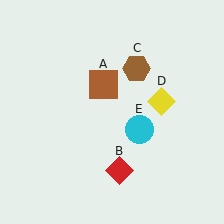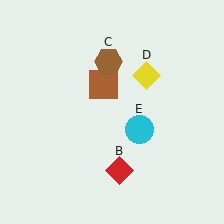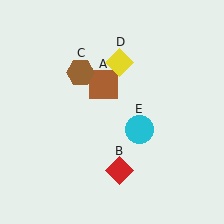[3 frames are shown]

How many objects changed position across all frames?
2 objects changed position: brown hexagon (object C), yellow diamond (object D).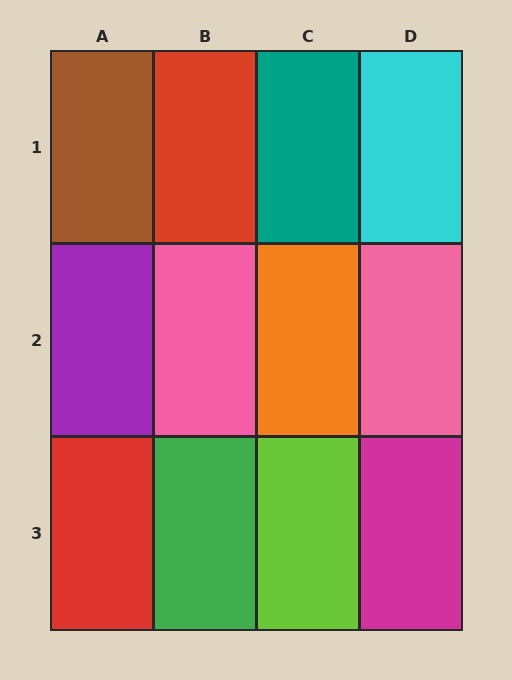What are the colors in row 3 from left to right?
Red, green, lime, magenta.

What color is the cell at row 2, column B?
Pink.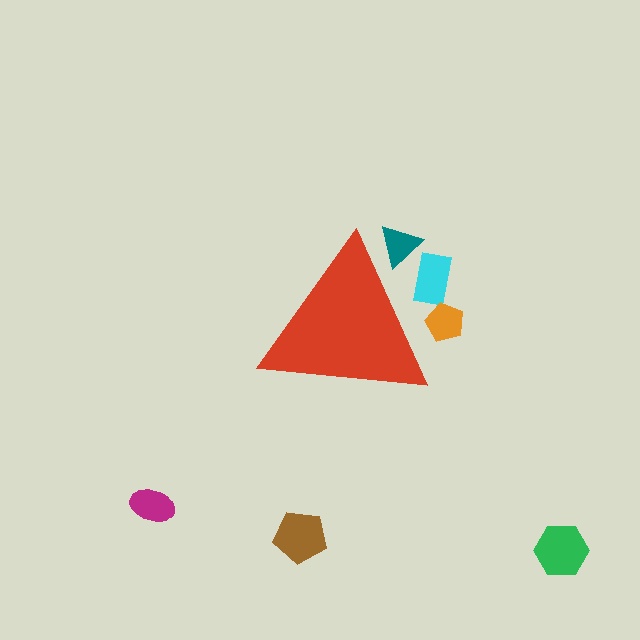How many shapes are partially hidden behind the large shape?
3 shapes are partially hidden.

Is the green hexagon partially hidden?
No, the green hexagon is fully visible.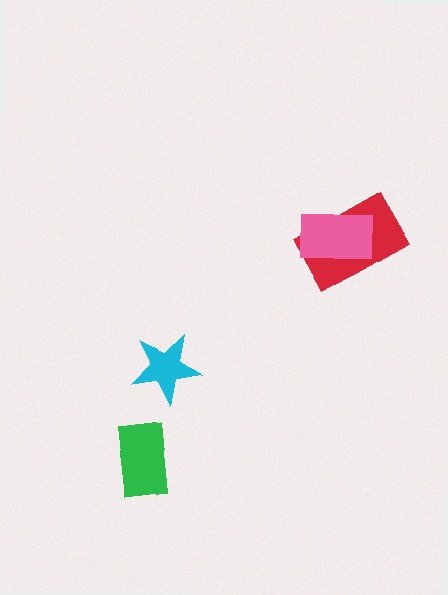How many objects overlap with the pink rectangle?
1 object overlaps with the pink rectangle.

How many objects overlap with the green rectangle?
0 objects overlap with the green rectangle.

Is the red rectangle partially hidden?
Yes, it is partially covered by another shape.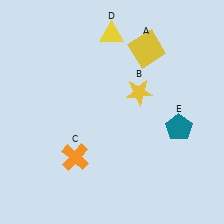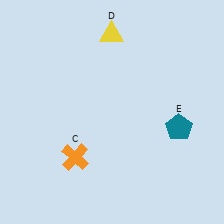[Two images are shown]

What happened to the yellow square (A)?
The yellow square (A) was removed in Image 2. It was in the top-right area of Image 1.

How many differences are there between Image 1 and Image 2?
There are 2 differences between the two images.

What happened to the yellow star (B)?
The yellow star (B) was removed in Image 2. It was in the top-right area of Image 1.